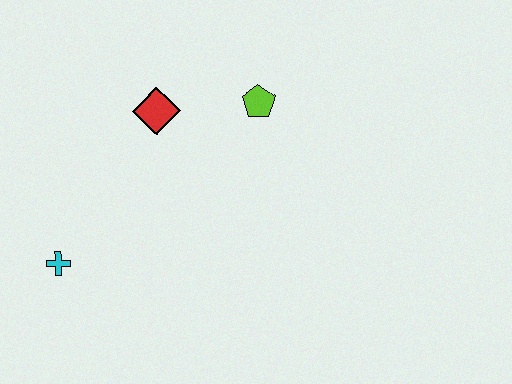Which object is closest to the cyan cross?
The red diamond is closest to the cyan cross.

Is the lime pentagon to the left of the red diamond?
No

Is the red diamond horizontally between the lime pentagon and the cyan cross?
Yes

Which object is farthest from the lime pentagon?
The cyan cross is farthest from the lime pentagon.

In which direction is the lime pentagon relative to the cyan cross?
The lime pentagon is to the right of the cyan cross.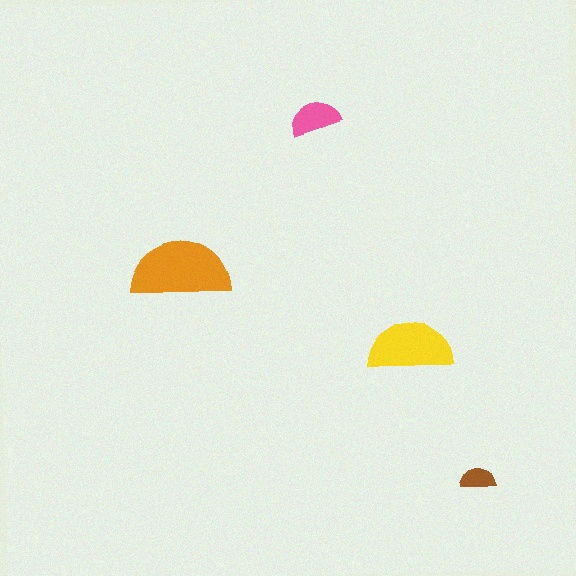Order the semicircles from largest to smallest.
the orange one, the yellow one, the pink one, the brown one.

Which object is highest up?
The pink semicircle is topmost.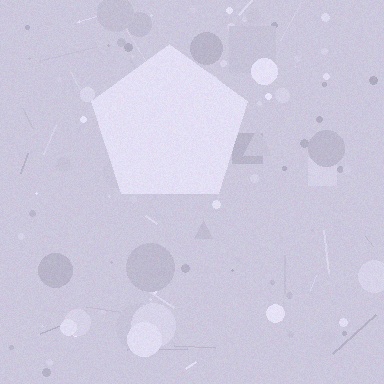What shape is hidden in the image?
A pentagon is hidden in the image.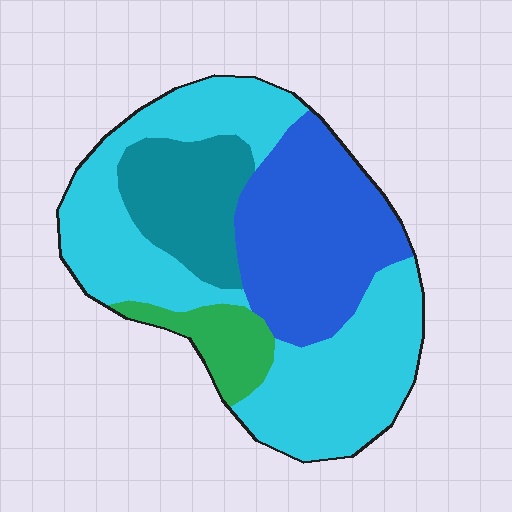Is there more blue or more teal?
Blue.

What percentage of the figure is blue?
Blue takes up about one quarter (1/4) of the figure.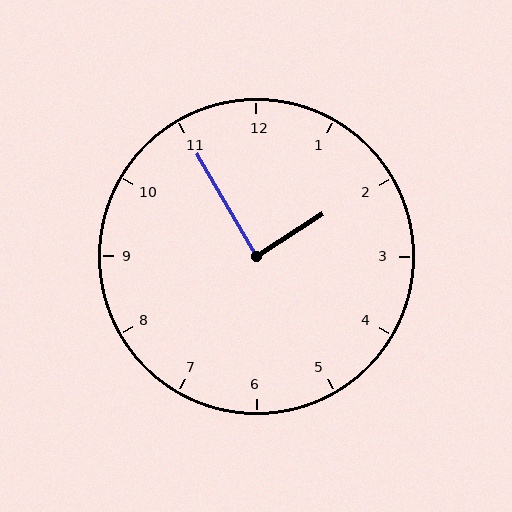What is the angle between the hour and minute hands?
Approximately 88 degrees.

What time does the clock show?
1:55.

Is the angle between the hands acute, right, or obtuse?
It is right.